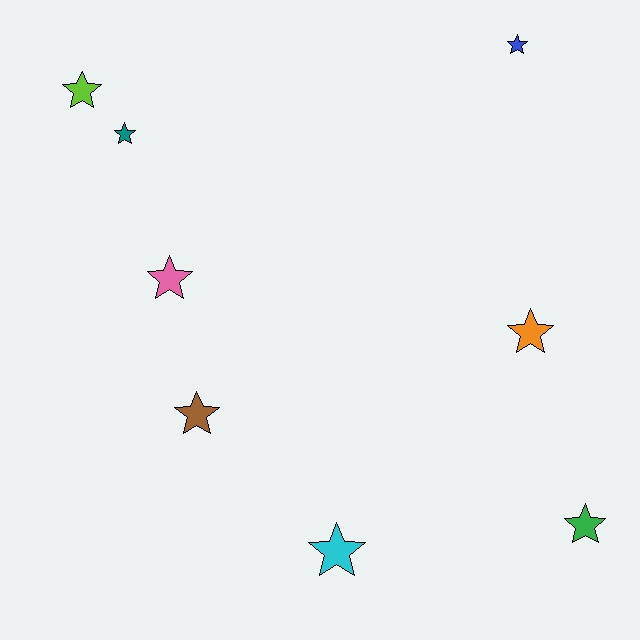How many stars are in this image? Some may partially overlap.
There are 8 stars.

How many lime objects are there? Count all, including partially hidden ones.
There is 1 lime object.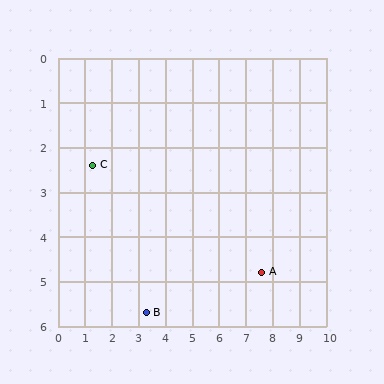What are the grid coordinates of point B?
Point B is at approximately (3.3, 5.7).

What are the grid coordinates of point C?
Point C is at approximately (1.3, 2.4).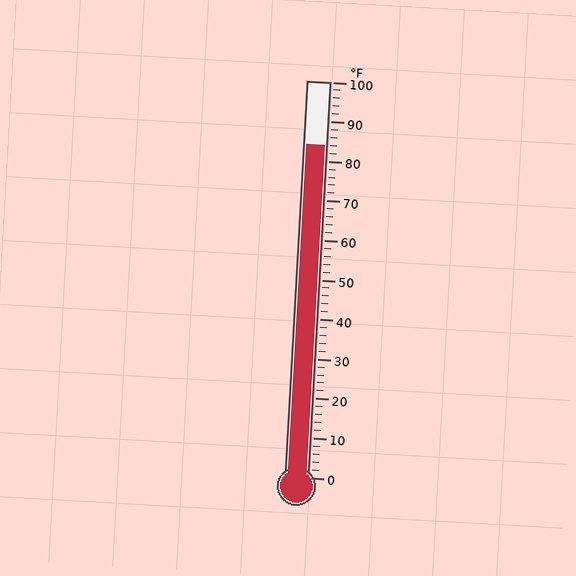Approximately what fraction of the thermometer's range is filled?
The thermometer is filled to approximately 85% of its range.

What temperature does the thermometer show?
The thermometer shows approximately 84°F.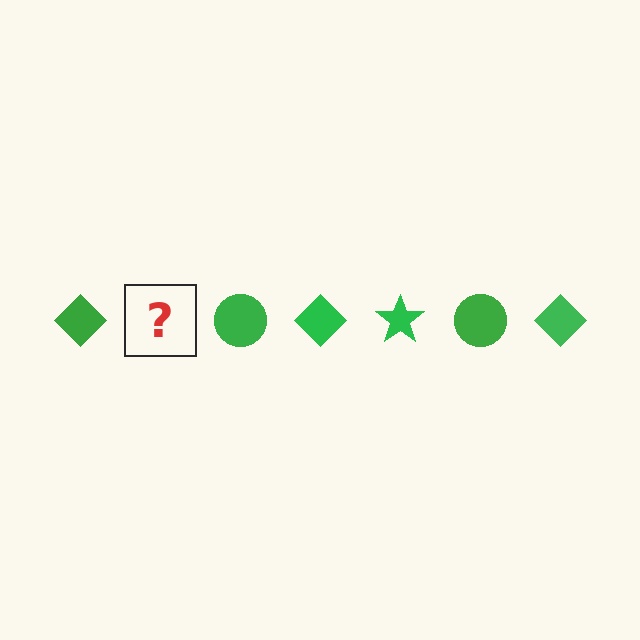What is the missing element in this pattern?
The missing element is a green star.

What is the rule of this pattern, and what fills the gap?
The rule is that the pattern cycles through diamond, star, circle shapes in green. The gap should be filled with a green star.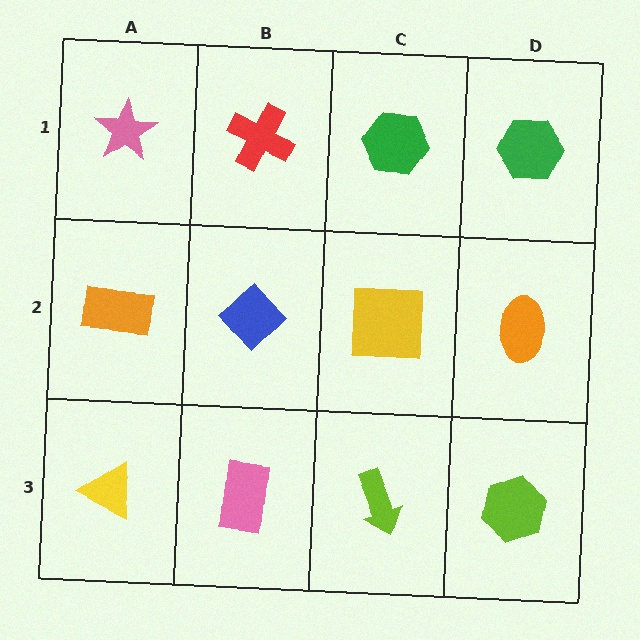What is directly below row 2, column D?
A lime hexagon.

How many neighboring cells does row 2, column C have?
4.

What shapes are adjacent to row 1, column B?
A blue diamond (row 2, column B), a pink star (row 1, column A), a green hexagon (row 1, column C).